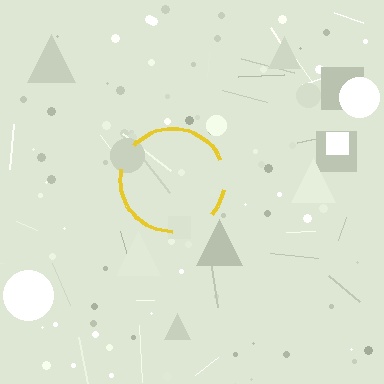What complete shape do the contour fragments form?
The contour fragments form a circle.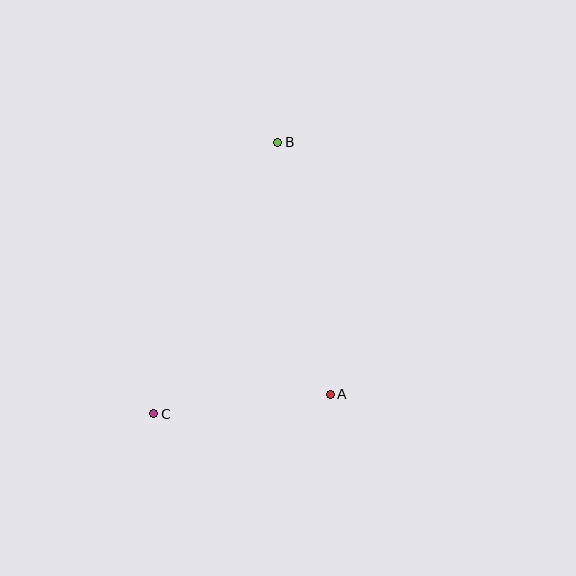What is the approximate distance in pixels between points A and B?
The distance between A and B is approximately 258 pixels.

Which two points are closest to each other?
Points A and C are closest to each other.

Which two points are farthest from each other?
Points B and C are farthest from each other.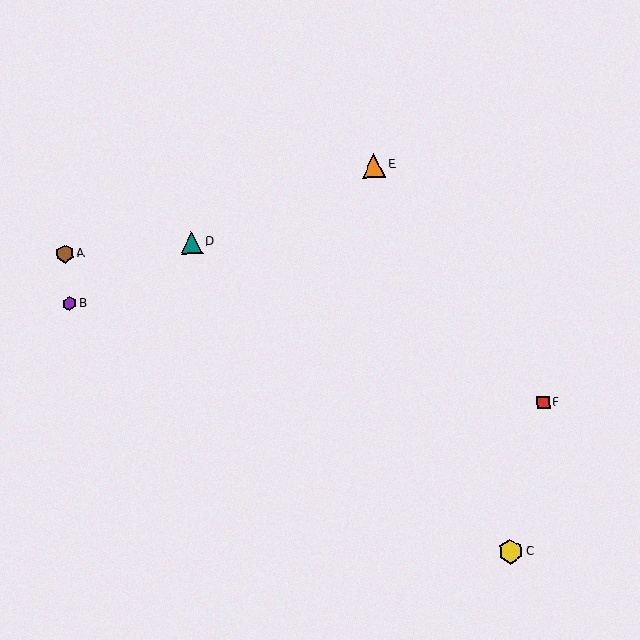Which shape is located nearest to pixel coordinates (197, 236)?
The teal triangle (labeled D) at (191, 243) is nearest to that location.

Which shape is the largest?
The yellow hexagon (labeled C) is the largest.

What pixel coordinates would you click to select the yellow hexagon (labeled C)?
Click at (511, 552) to select the yellow hexagon C.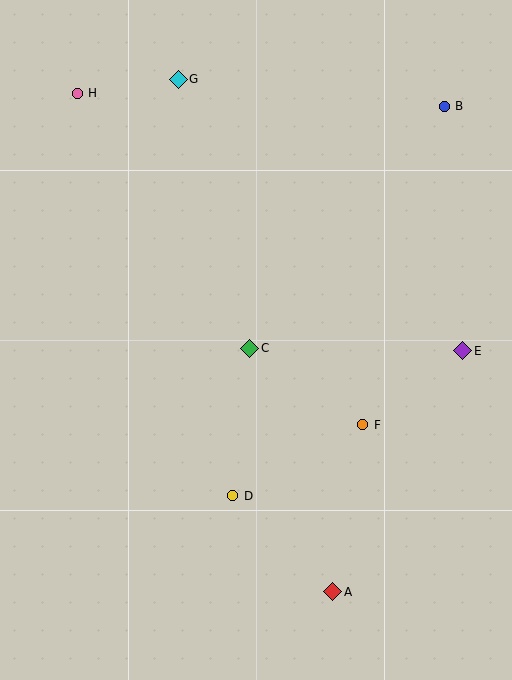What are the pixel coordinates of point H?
Point H is at (77, 93).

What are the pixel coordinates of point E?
Point E is at (463, 351).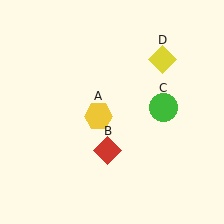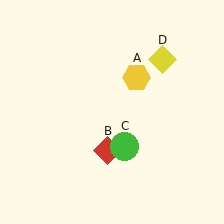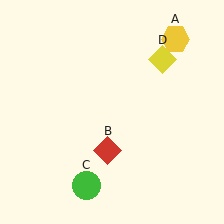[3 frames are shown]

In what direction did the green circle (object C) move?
The green circle (object C) moved down and to the left.